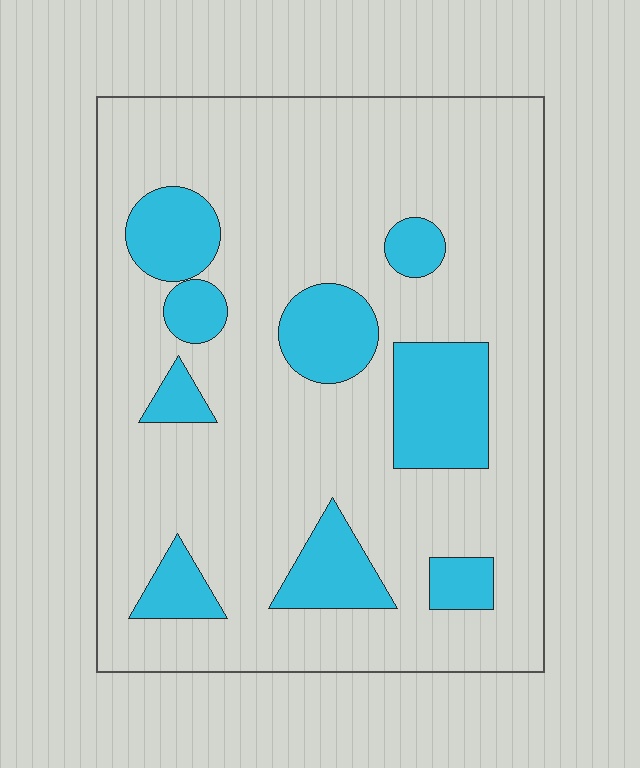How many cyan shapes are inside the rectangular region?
9.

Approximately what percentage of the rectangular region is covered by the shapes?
Approximately 20%.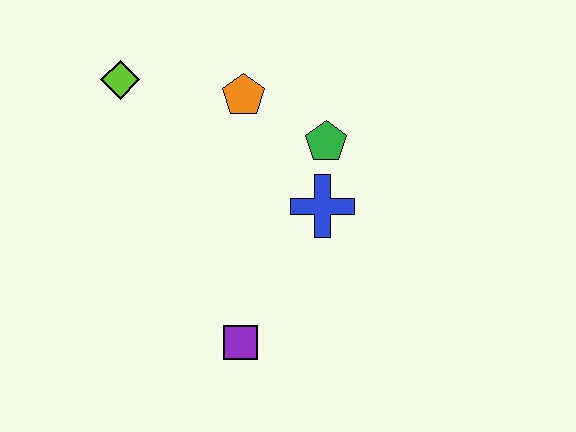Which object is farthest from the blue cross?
The lime diamond is farthest from the blue cross.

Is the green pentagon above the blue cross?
Yes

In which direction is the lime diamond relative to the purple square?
The lime diamond is above the purple square.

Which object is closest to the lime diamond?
The orange pentagon is closest to the lime diamond.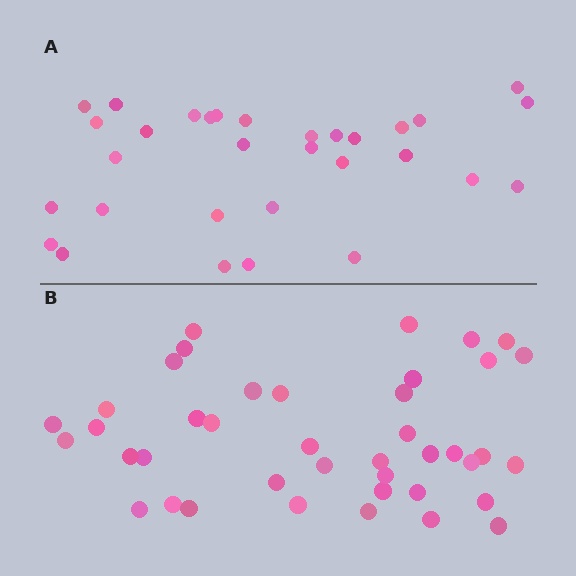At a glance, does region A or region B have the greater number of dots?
Region B (the bottom region) has more dots.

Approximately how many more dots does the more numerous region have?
Region B has roughly 10 or so more dots than region A.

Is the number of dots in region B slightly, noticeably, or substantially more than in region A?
Region B has noticeably more, but not dramatically so. The ratio is roughly 1.3 to 1.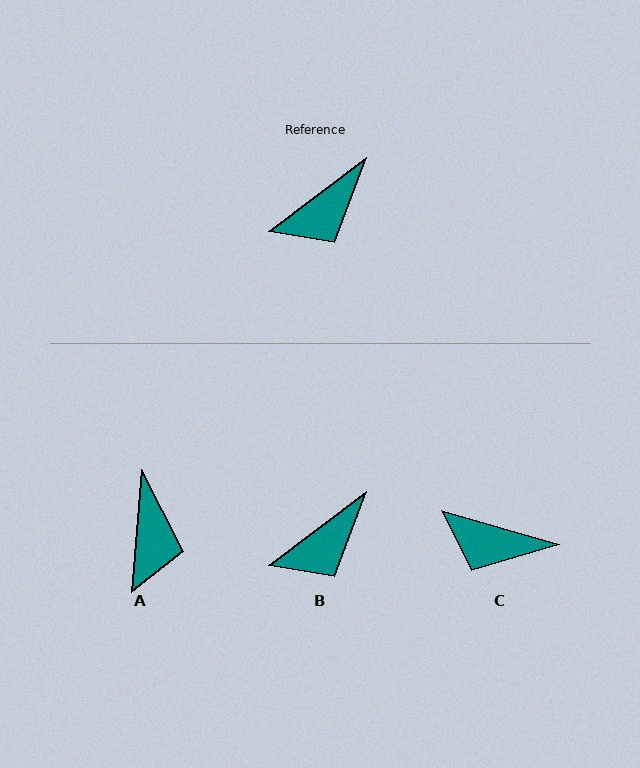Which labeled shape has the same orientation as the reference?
B.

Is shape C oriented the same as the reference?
No, it is off by about 53 degrees.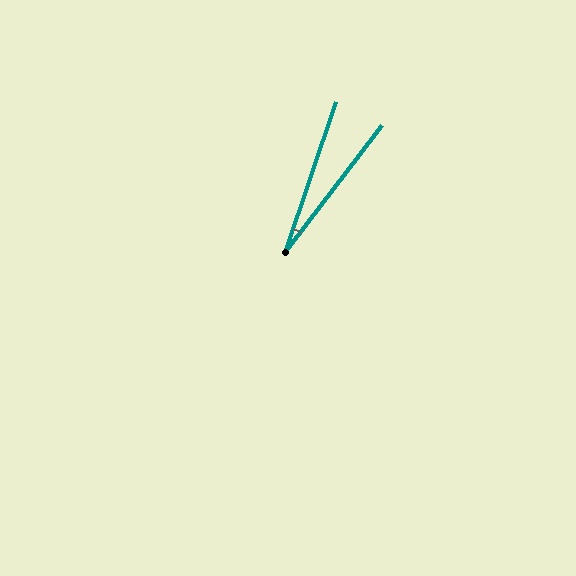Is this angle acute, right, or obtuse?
It is acute.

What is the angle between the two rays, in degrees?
Approximately 19 degrees.